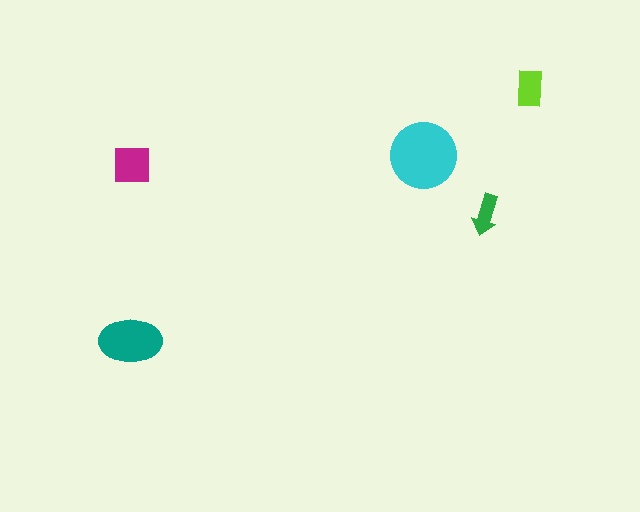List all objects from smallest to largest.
The green arrow, the lime rectangle, the magenta square, the teal ellipse, the cyan circle.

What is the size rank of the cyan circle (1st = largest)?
1st.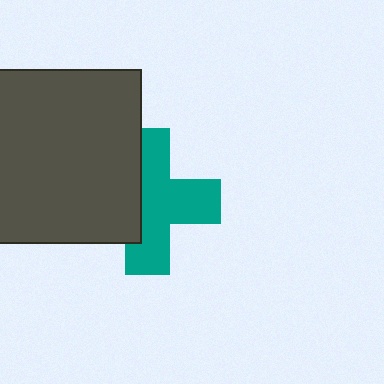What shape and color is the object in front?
The object in front is a dark gray square.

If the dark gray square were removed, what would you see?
You would see the complete teal cross.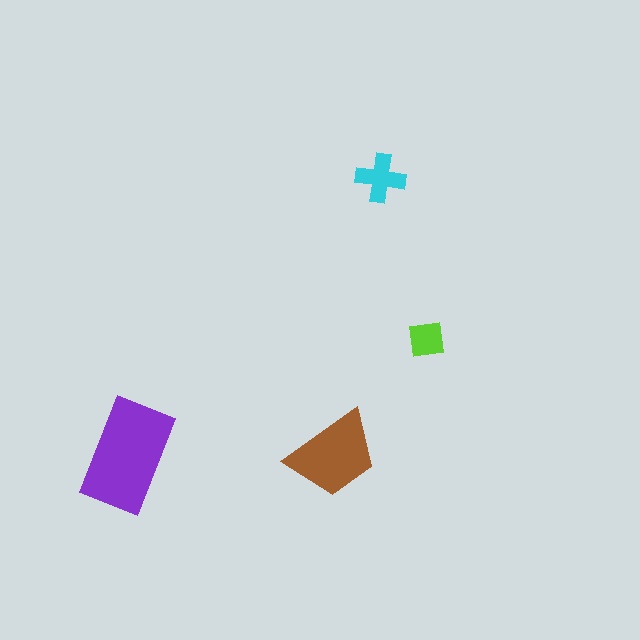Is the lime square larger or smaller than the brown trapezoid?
Smaller.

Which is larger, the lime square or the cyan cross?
The cyan cross.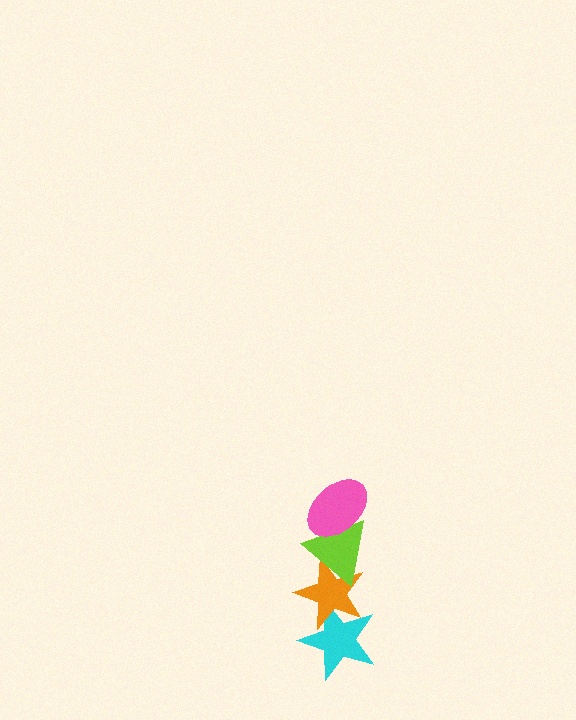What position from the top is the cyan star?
The cyan star is 4th from the top.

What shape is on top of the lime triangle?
The pink ellipse is on top of the lime triangle.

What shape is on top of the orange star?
The lime triangle is on top of the orange star.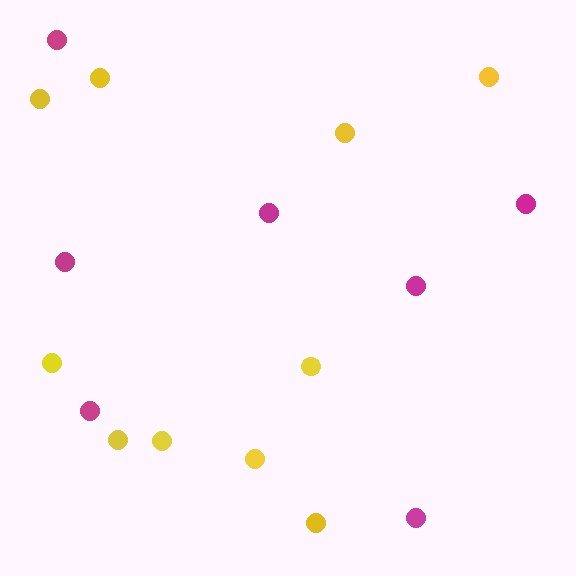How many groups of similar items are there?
There are 2 groups: one group of yellow circles (10) and one group of magenta circles (7).